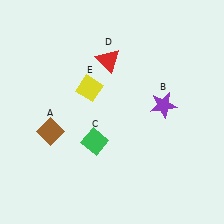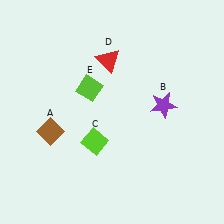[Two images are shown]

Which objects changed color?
C changed from green to lime. E changed from yellow to lime.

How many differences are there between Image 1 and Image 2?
There are 2 differences between the two images.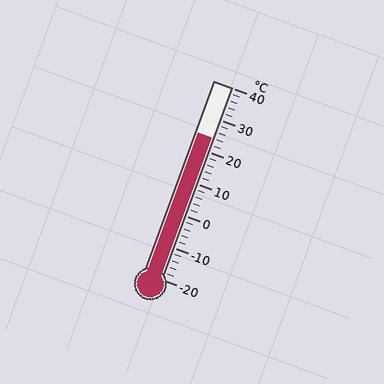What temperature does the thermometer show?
The thermometer shows approximately 24°C.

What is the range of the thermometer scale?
The thermometer scale ranges from -20°C to 40°C.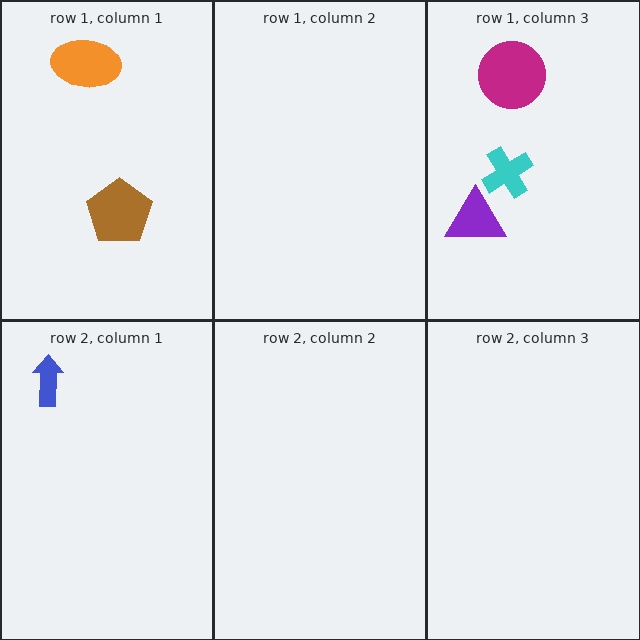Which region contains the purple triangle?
The row 1, column 3 region.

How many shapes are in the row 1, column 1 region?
2.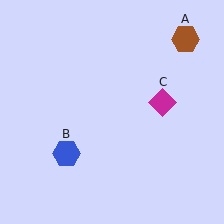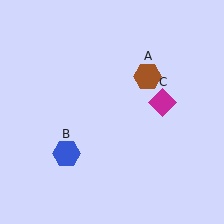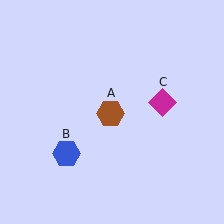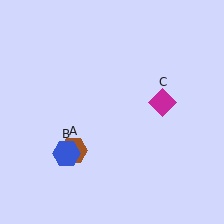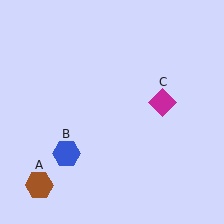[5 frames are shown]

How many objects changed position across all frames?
1 object changed position: brown hexagon (object A).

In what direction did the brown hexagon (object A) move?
The brown hexagon (object A) moved down and to the left.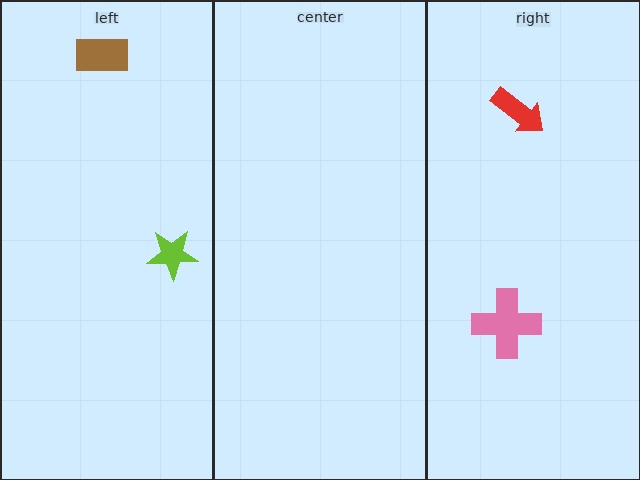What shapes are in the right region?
The red arrow, the pink cross.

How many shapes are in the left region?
2.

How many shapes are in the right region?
2.